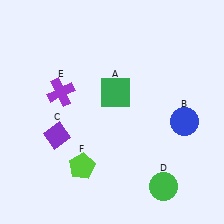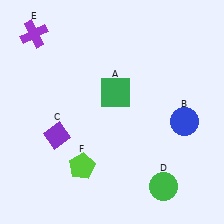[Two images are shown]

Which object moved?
The purple cross (E) moved up.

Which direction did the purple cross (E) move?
The purple cross (E) moved up.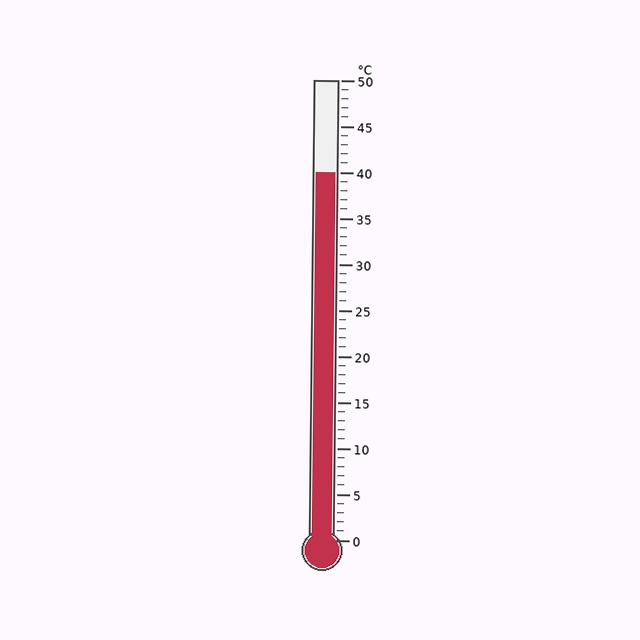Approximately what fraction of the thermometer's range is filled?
The thermometer is filled to approximately 80% of its range.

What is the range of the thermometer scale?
The thermometer scale ranges from 0°C to 50°C.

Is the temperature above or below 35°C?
The temperature is above 35°C.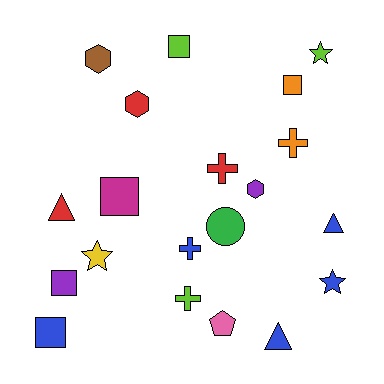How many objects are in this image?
There are 20 objects.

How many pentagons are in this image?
There is 1 pentagon.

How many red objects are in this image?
There are 3 red objects.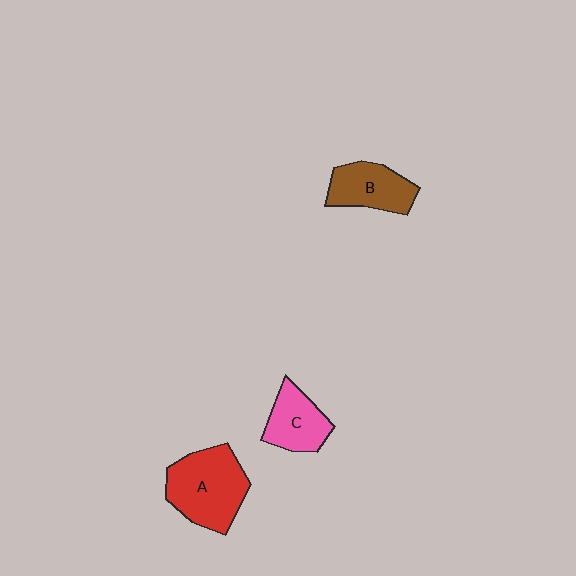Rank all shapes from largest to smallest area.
From largest to smallest: A (red), B (brown), C (pink).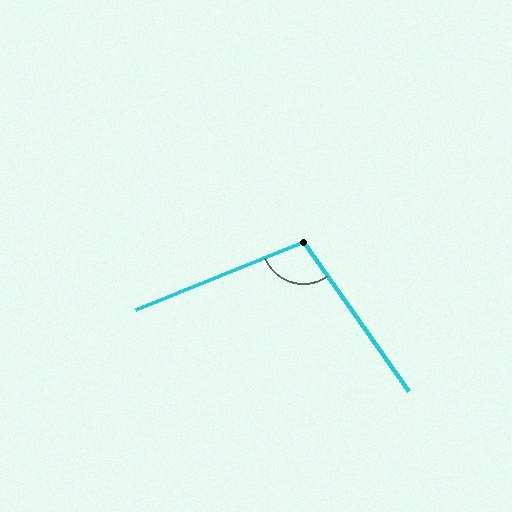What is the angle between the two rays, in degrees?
Approximately 103 degrees.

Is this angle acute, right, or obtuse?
It is obtuse.